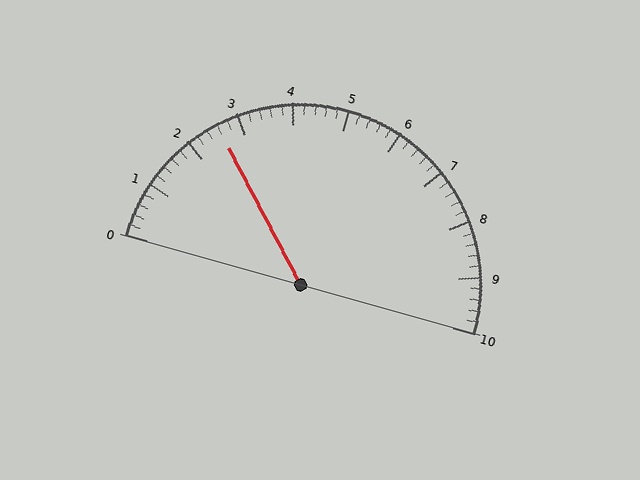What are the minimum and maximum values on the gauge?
The gauge ranges from 0 to 10.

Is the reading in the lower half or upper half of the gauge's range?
The reading is in the lower half of the range (0 to 10).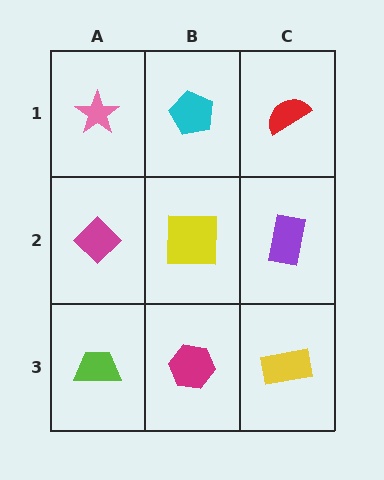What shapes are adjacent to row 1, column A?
A magenta diamond (row 2, column A), a cyan pentagon (row 1, column B).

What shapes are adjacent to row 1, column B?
A yellow square (row 2, column B), a pink star (row 1, column A), a red semicircle (row 1, column C).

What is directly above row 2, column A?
A pink star.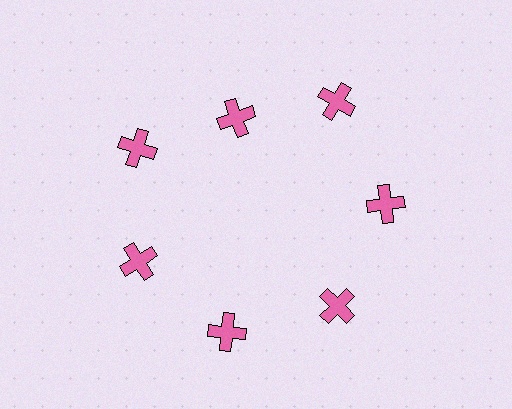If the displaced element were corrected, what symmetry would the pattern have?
It would have 7-fold rotational symmetry — the pattern would map onto itself every 51 degrees.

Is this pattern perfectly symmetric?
No. The 7 pink crosses are arranged in a ring, but one element near the 12 o'clock position is pulled inward toward the center, breaking the 7-fold rotational symmetry.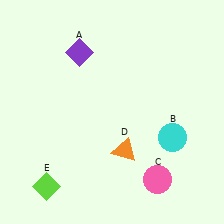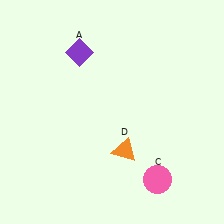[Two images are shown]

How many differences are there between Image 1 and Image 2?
There are 2 differences between the two images.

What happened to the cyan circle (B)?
The cyan circle (B) was removed in Image 2. It was in the bottom-right area of Image 1.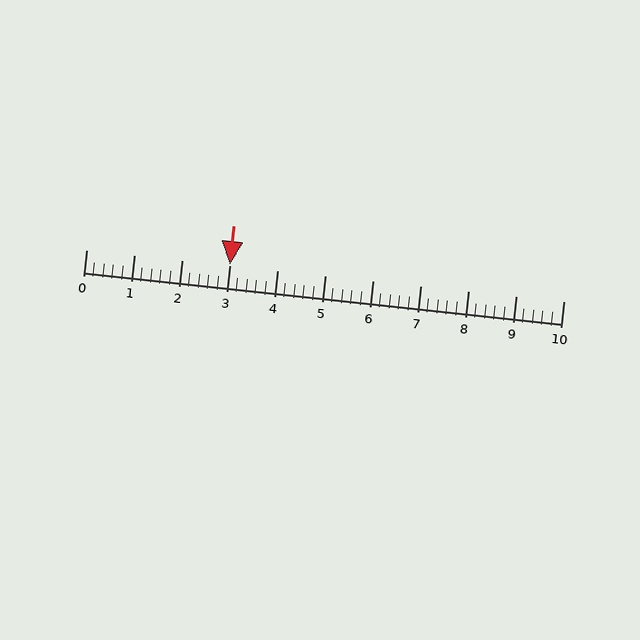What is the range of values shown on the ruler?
The ruler shows values from 0 to 10.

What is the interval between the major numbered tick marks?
The major tick marks are spaced 1 units apart.